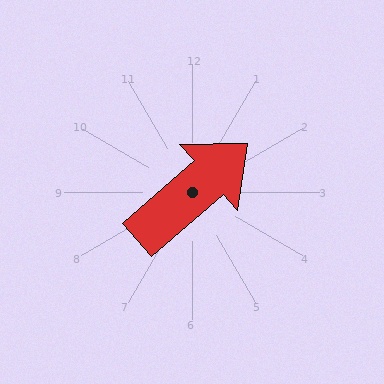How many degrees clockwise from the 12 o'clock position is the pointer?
Approximately 49 degrees.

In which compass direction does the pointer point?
Northeast.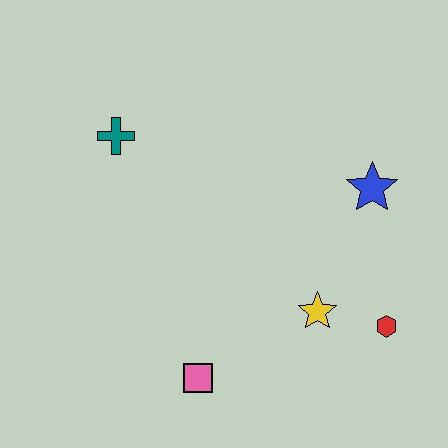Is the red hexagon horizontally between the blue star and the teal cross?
No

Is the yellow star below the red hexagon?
No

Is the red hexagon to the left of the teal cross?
No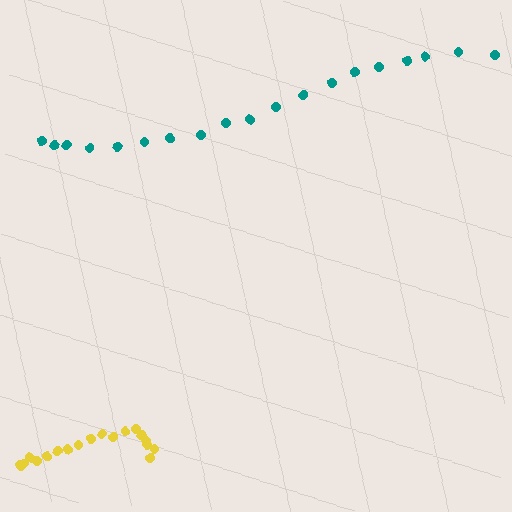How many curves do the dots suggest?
There are 2 distinct paths.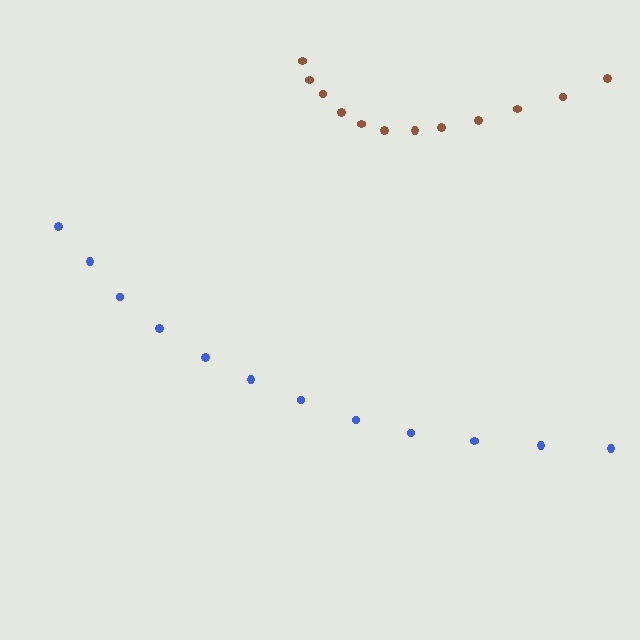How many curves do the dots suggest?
There are 2 distinct paths.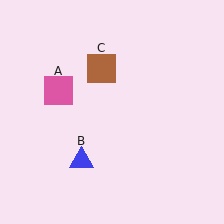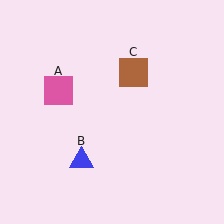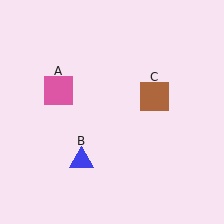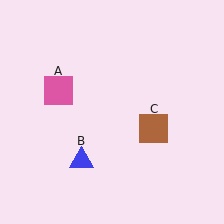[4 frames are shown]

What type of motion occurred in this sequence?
The brown square (object C) rotated clockwise around the center of the scene.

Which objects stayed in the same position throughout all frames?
Pink square (object A) and blue triangle (object B) remained stationary.